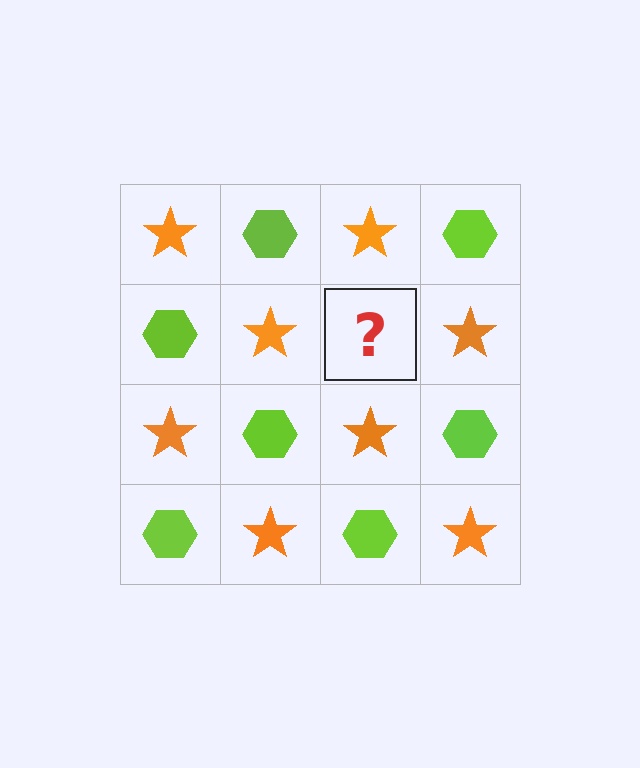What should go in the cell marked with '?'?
The missing cell should contain a lime hexagon.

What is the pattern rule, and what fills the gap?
The rule is that it alternates orange star and lime hexagon in a checkerboard pattern. The gap should be filled with a lime hexagon.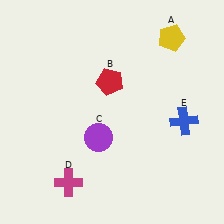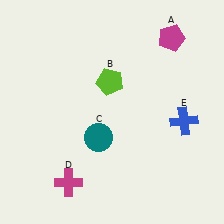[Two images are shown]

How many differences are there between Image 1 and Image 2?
There are 3 differences between the two images.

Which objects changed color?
A changed from yellow to magenta. B changed from red to lime. C changed from purple to teal.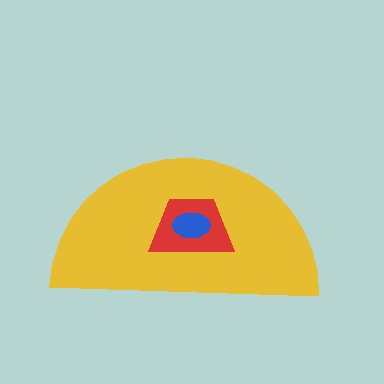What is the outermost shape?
The yellow semicircle.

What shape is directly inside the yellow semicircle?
The red trapezoid.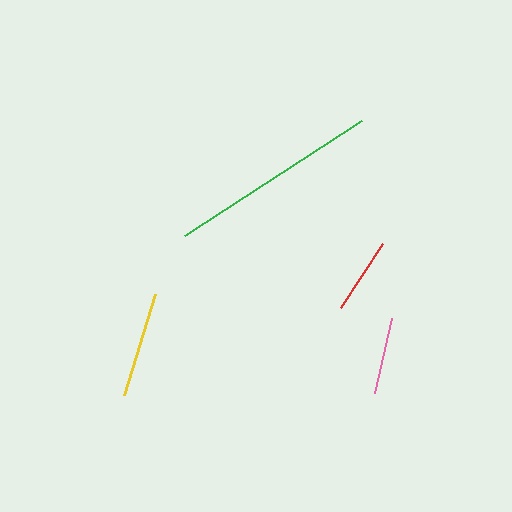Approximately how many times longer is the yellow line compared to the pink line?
The yellow line is approximately 1.4 times the length of the pink line.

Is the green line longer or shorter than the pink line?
The green line is longer than the pink line.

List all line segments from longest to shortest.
From longest to shortest: green, yellow, pink, red.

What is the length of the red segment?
The red segment is approximately 77 pixels long.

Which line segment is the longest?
The green line is the longest at approximately 211 pixels.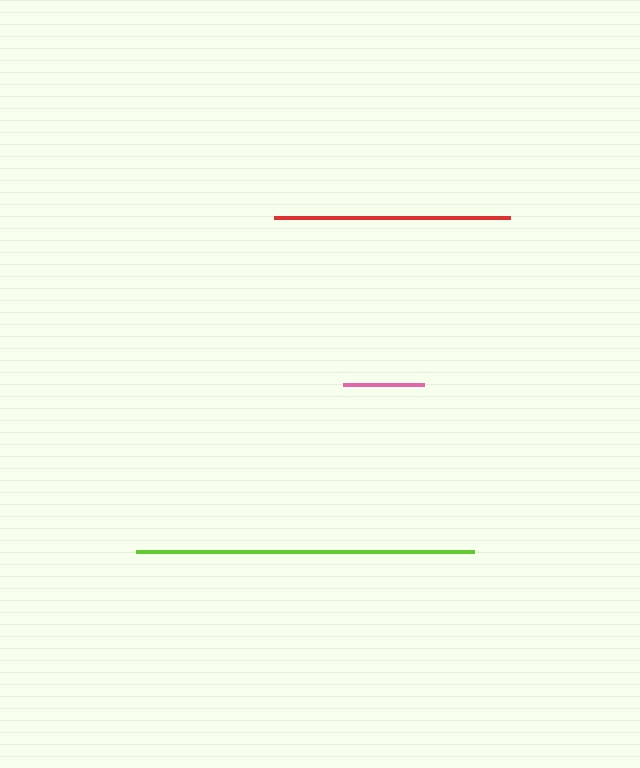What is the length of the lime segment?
The lime segment is approximately 338 pixels long.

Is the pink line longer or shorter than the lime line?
The lime line is longer than the pink line.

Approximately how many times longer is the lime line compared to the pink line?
The lime line is approximately 4.2 times the length of the pink line.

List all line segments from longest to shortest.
From longest to shortest: lime, red, pink.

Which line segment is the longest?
The lime line is the longest at approximately 338 pixels.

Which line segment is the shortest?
The pink line is the shortest at approximately 81 pixels.